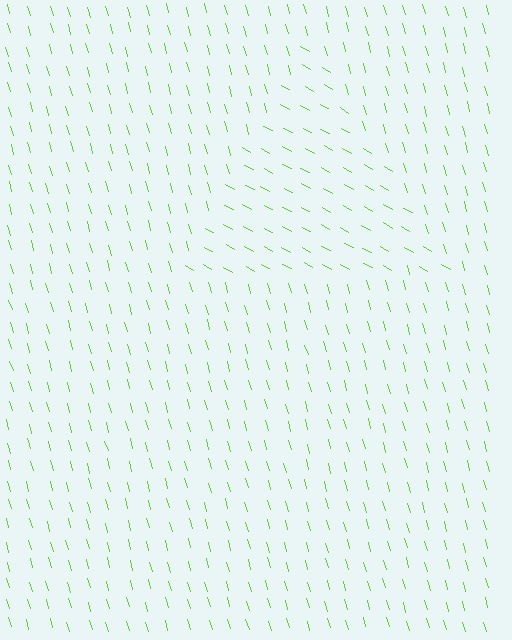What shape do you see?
I see a triangle.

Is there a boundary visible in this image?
Yes, there is a texture boundary formed by a change in line orientation.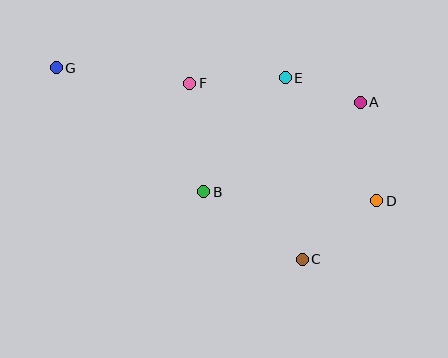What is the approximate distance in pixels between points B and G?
The distance between B and G is approximately 193 pixels.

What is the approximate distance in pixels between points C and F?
The distance between C and F is approximately 209 pixels.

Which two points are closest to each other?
Points A and E are closest to each other.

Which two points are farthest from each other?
Points D and G are farthest from each other.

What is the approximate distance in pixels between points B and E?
The distance between B and E is approximately 140 pixels.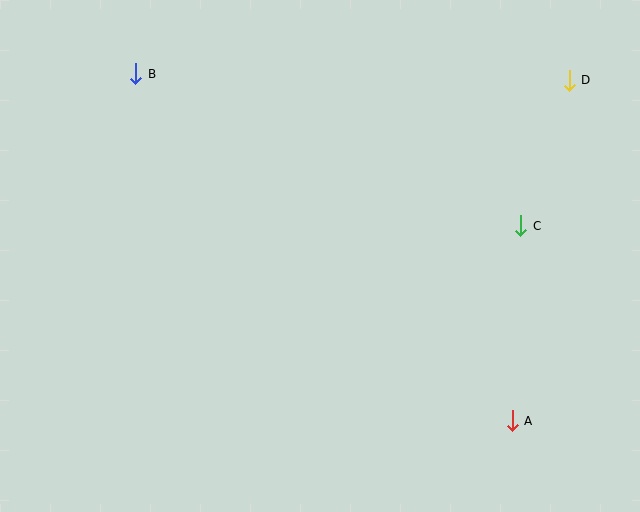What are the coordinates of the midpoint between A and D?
The midpoint between A and D is at (541, 250).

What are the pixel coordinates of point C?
Point C is at (521, 226).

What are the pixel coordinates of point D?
Point D is at (569, 80).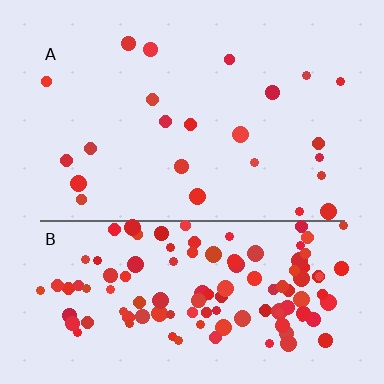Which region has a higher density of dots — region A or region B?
B (the bottom).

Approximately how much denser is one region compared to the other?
Approximately 5.3× — region B over region A.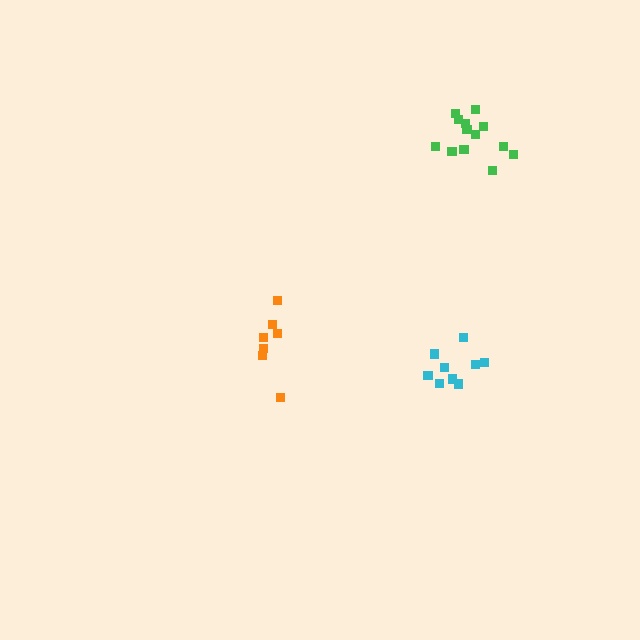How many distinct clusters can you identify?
There are 3 distinct clusters.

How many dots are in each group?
Group 1: 7 dots, Group 2: 13 dots, Group 3: 9 dots (29 total).